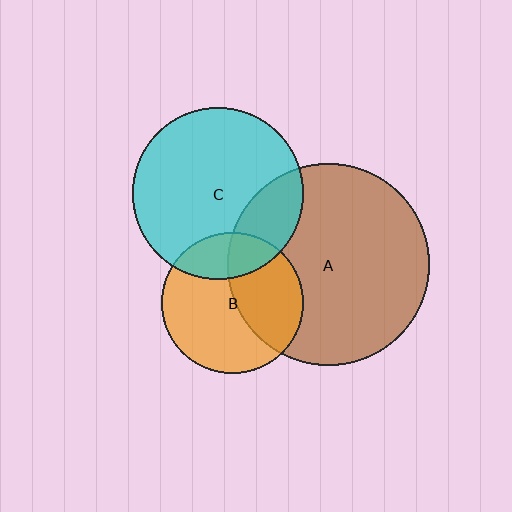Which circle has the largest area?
Circle A (brown).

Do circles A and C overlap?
Yes.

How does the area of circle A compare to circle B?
Approximately 2.0 times.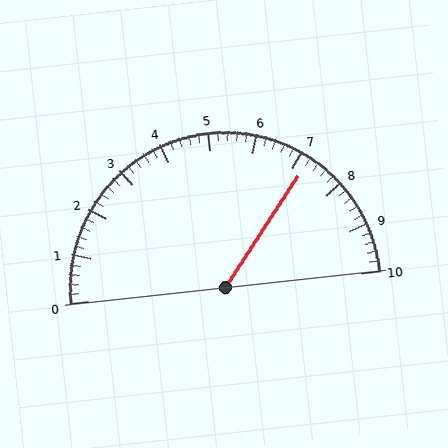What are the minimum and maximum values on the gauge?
The gauge ranges from 0 to 10.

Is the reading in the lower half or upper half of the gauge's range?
The reading is in the upper half of the range (0 to 10).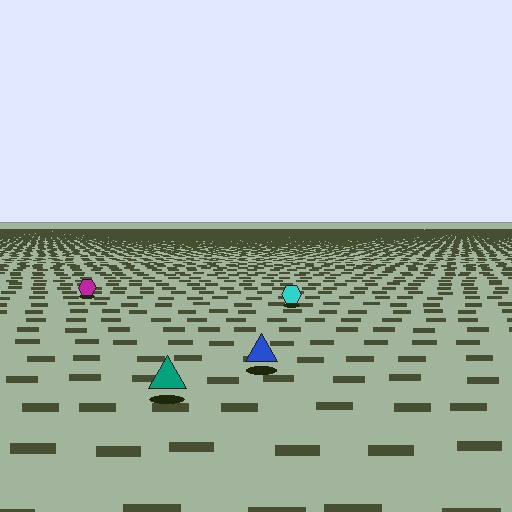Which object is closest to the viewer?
The teal triangle is closest. The texture marks near it are larger and more spread out.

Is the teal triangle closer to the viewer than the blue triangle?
Yes. The teal triangle is closer — you can tell from the texture gradient: the ground texture is coarser near it.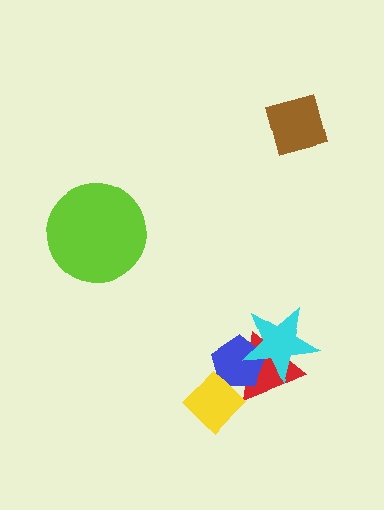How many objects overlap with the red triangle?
3 objects overlap with the red triangle.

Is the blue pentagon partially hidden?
Yes, it is partially covered by another shape.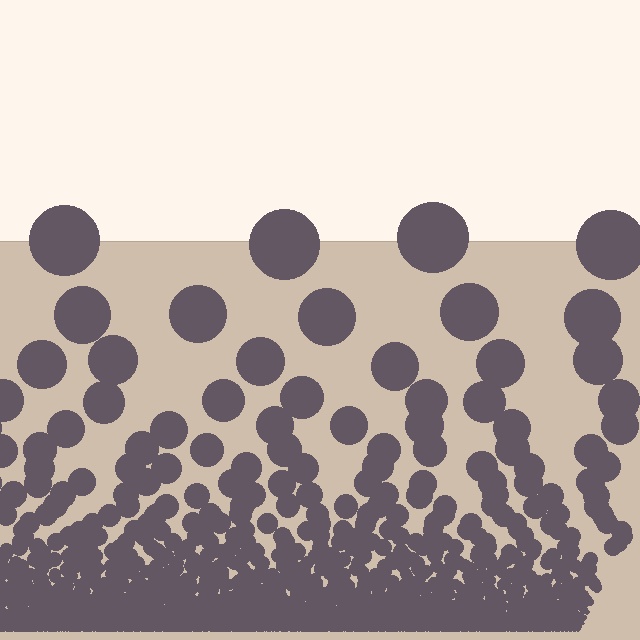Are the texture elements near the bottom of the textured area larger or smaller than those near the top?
Smaller. The gradient is inverted — elements near the bottom are smaller and denser.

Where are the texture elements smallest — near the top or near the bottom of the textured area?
Near the bottom.